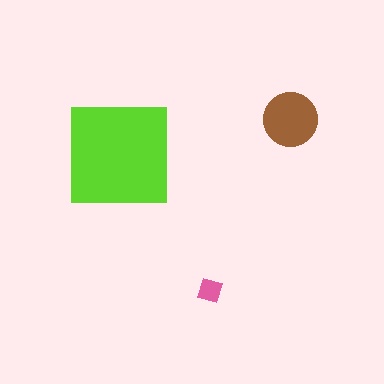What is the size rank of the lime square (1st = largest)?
1st.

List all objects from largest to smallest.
The lime square, the brown circle, the pink diamond.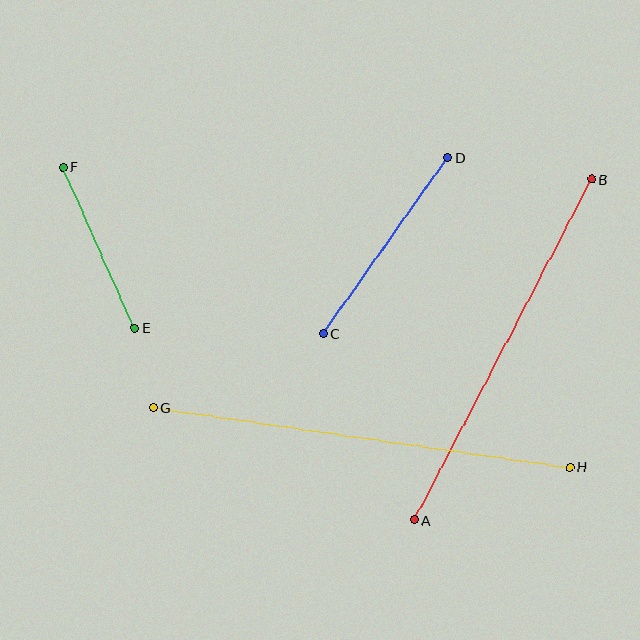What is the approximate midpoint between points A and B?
The midpoint is at approximately (503, 350) pixels.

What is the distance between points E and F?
The distance is approximately 176 pixels.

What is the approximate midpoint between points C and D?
The midpoint is at approximately (385, 246) pixels.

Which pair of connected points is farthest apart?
Points G and H are farthest apart.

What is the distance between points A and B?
The distance is approximately 384 pixels.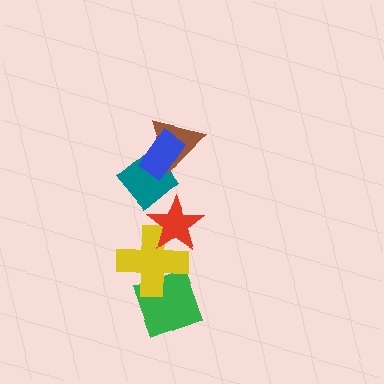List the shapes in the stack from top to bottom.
From top to bottom: the blue rectangle, the brown triangle, the teal diamond, the red star, the yellow cross, the green diamond.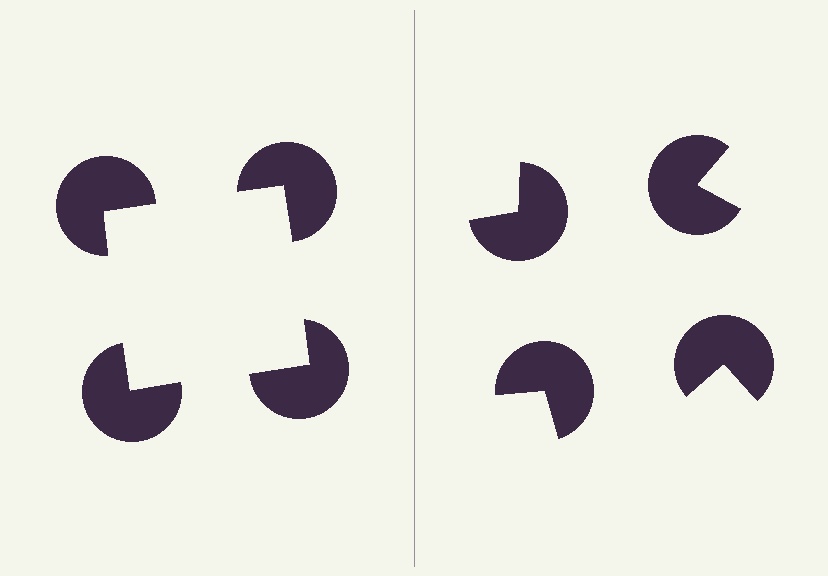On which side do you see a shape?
An illusory square appears on the left side. On the right side the wedge cuts are rotated, so no coherent shape forms.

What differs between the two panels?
The pac-man discs are positioned identically on both sides; only the wedge orientations differ. On the left they align to a square; on the right they are misaligned.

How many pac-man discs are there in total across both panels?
8 — 4 on each side.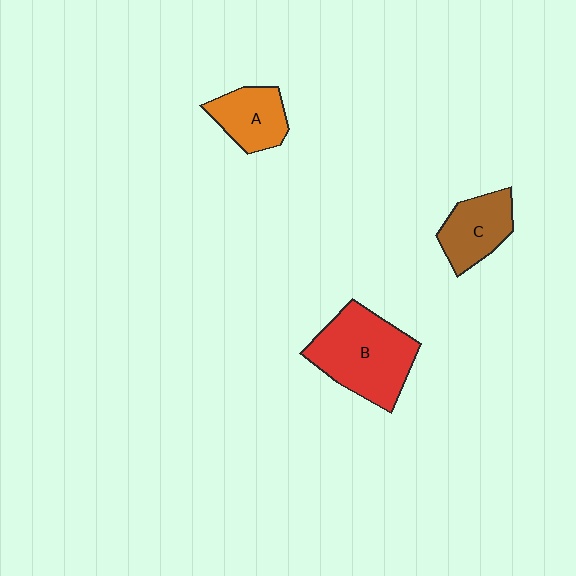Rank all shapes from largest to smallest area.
From largest to smallest: B (red), C (brown), A (orange).